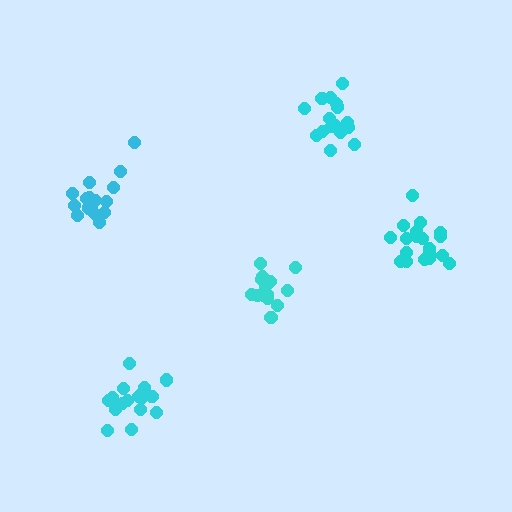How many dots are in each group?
Group 1: 16 dots, Group 2: 17 dots, Group 3: 15 dots, Group 4: 17 dots, Group 5: 20 dots (85 total).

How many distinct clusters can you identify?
There are 5 distinct clusters.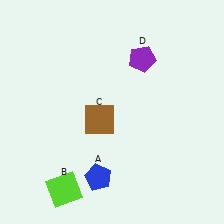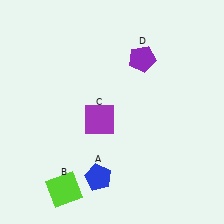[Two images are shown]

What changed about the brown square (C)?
In Image 1, C is brown. In Image 2, it changed to purple.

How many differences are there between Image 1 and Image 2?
There is 1 difference between the two images.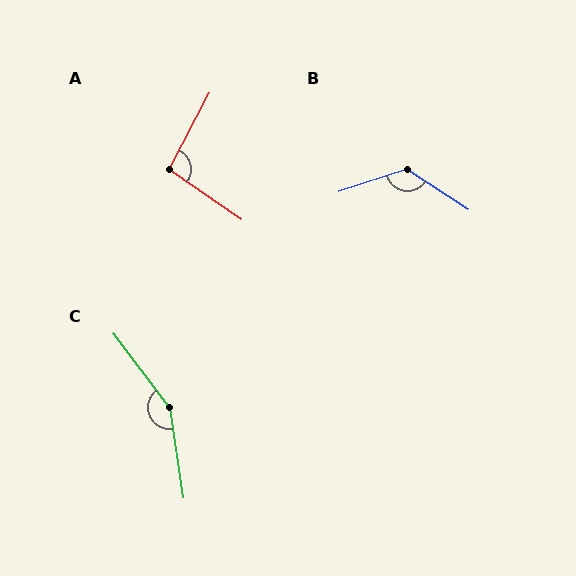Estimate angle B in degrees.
Approximately 129 degrees.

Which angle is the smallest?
A, at approximately 96 degrees.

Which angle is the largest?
C, at approximately 151 degrees.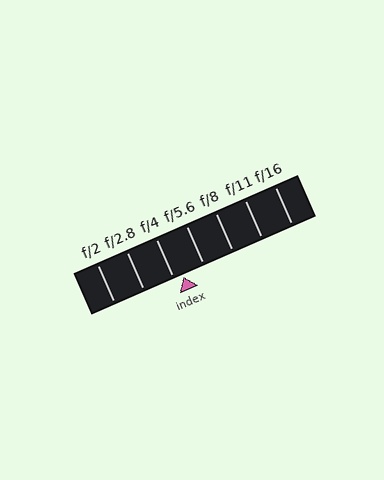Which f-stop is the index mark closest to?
The index mark is closest to f/4.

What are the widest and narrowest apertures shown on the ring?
The widest aperture shown is f/2 and the narrowest is f/16.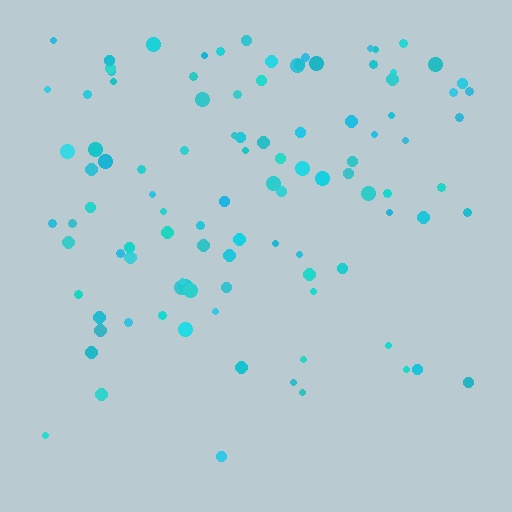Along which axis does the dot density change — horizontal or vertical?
Vertical.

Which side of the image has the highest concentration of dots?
The top.